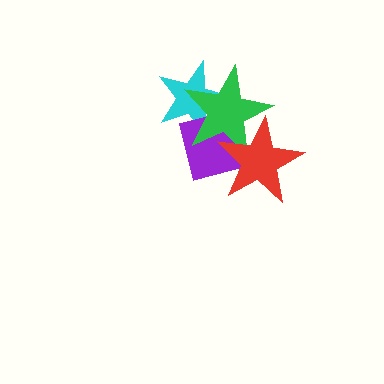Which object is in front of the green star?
The red star is in front of the green star.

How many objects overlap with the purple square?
3 objects overlap with the purple square.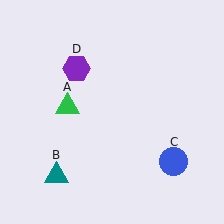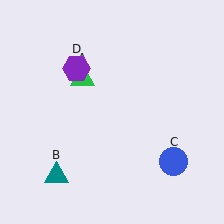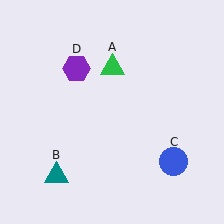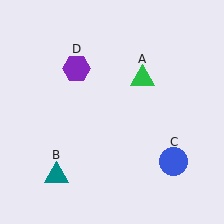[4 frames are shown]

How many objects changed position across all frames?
1 object changed position: green triangle (object A).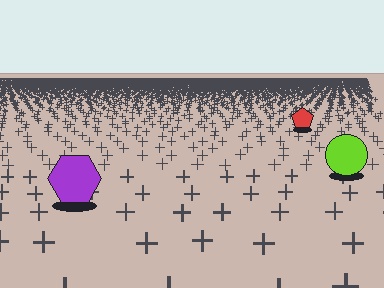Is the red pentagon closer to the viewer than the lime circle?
No. The lime circle is closer — you can tell from the texture gradient: the ground texture is coarser near it.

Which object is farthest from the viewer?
The red pentagon is farthest from the viewer. It appears smaller and the ground texture around it is denser.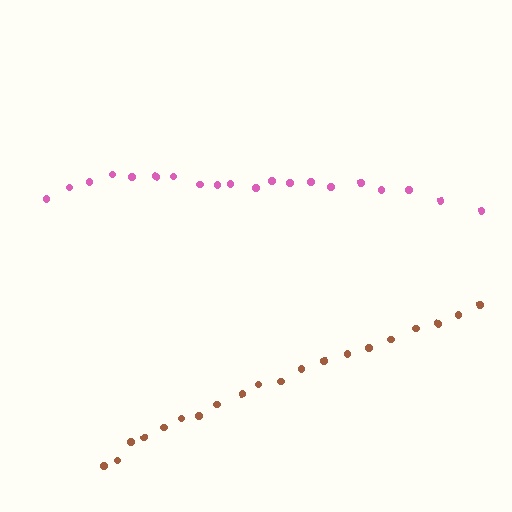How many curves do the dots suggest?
There are 2 distinct paths.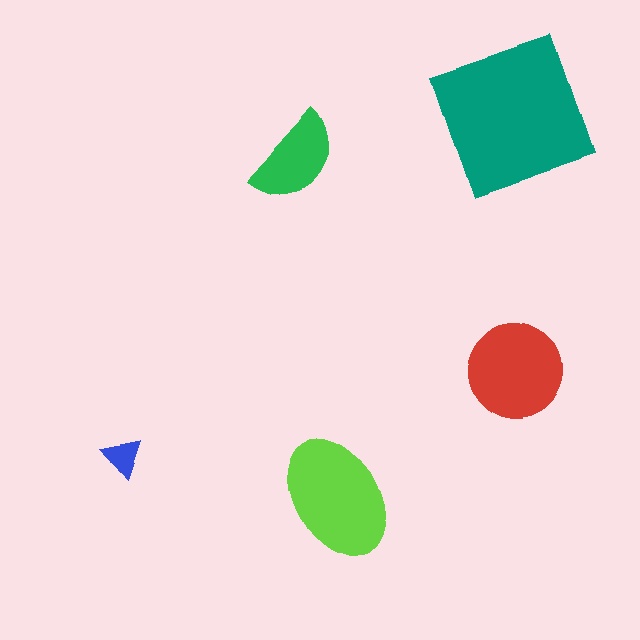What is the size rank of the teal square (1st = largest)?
1st.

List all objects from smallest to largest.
The blue triangle, the green semicircle, the red circle, the lime ellipse, the teal square.